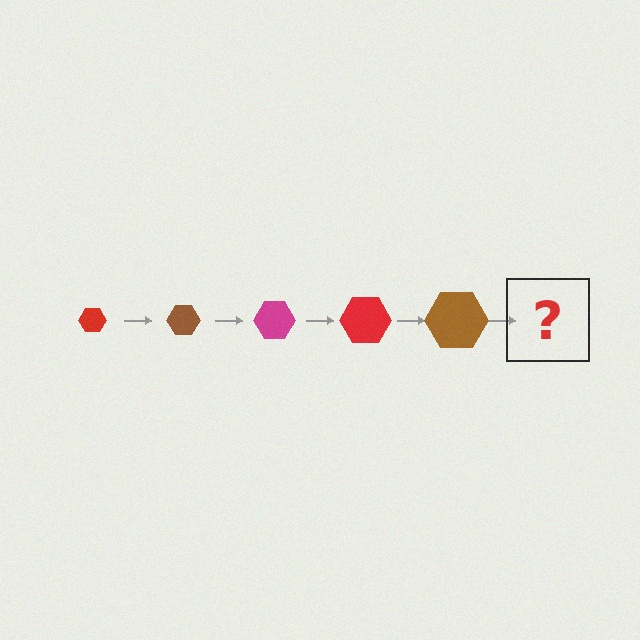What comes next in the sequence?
The next element should be a magenta hexagon, larger than the previous one.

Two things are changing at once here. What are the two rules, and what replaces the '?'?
The two rules are that the hexagon grows larger each step and the color cycles through red, brown, and magenta. The '?' should be a magenta hexagon, larger than the previous one.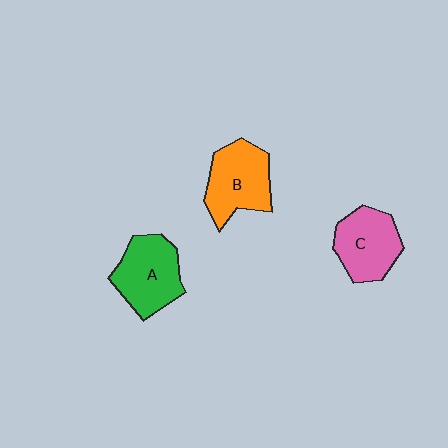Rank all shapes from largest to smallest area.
From largest to smallest: A (green), B (orange), C (pink).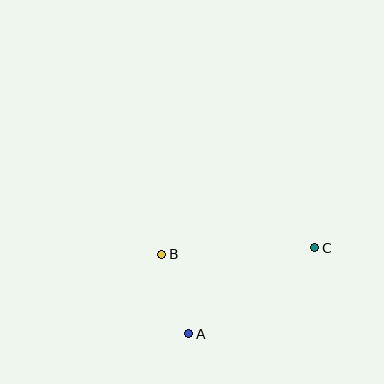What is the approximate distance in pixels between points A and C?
The distance between A and C is approximately 152 pixels.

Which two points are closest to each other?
Points A and B are closest to each other.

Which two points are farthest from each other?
Points B and C are farthest from each other.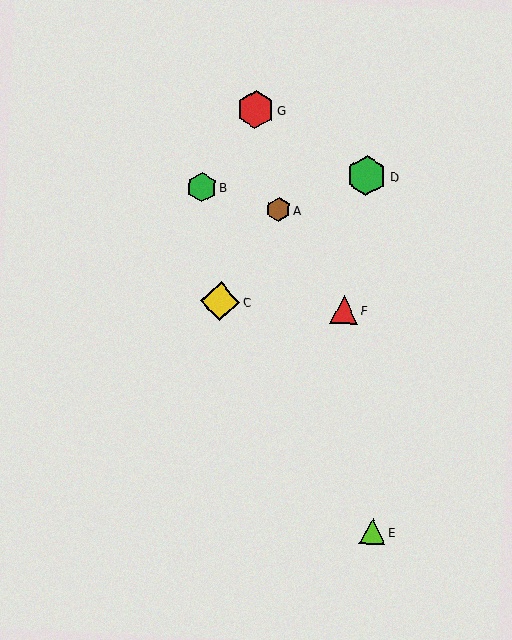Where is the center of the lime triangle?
The center of the lime triangle is at (372, 531).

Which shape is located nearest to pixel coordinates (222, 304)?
The yellow diamond (labeled C) at (220, 301) is nearest to that location.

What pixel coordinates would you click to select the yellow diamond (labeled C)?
Click at (220, 301) to select the yellow diamond C.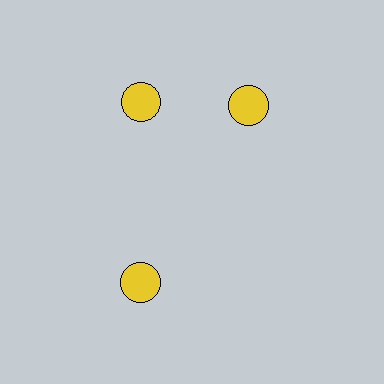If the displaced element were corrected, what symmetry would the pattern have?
It would have 3-fold rotational symmetry — the pattern would map onto itself every 120 degrees.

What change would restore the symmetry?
The symmetry would be restored by rotating it back into even spacing with its neighbors so that all 3 circles sit at equal angles and equal distance from the center.